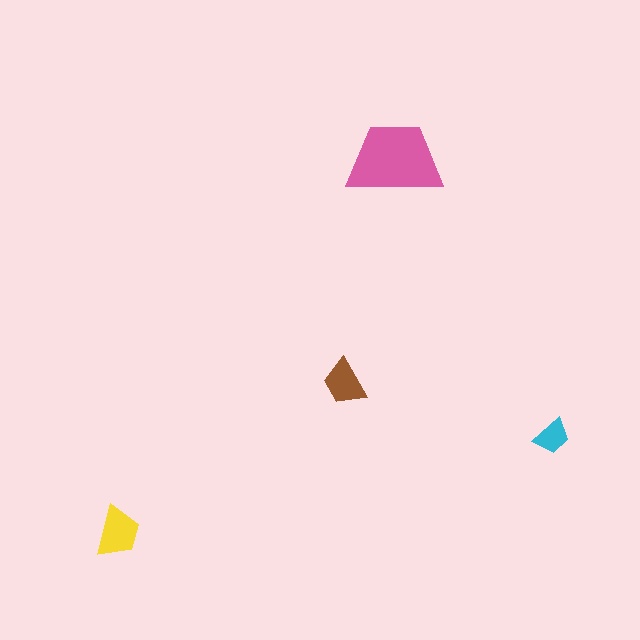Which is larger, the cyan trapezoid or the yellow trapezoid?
The yellow one.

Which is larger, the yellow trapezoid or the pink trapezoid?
The pink one.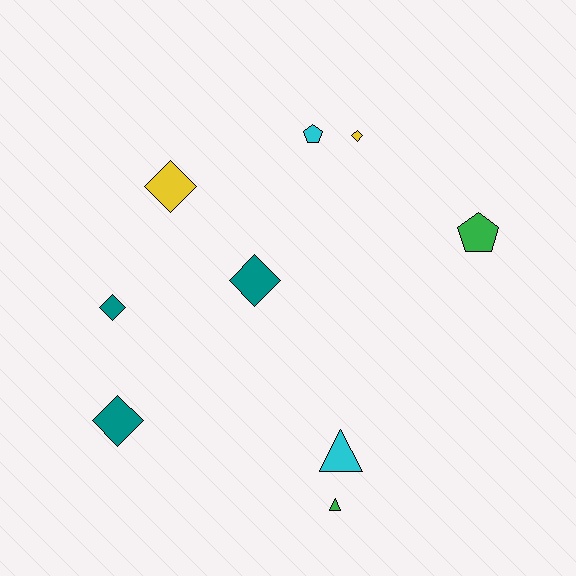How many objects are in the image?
There are 9 objects.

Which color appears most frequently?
Teal, with 3 objects.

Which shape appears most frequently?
Diamond, with 5 objects.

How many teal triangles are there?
There are no teal triangles.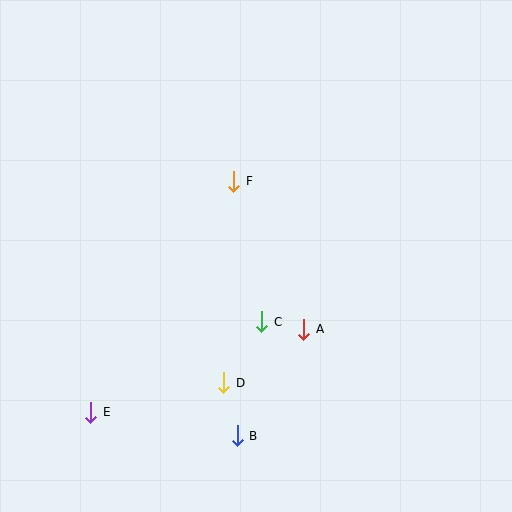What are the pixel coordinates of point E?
Point E is at (91, 413).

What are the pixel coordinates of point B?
Point B is at (237, 436).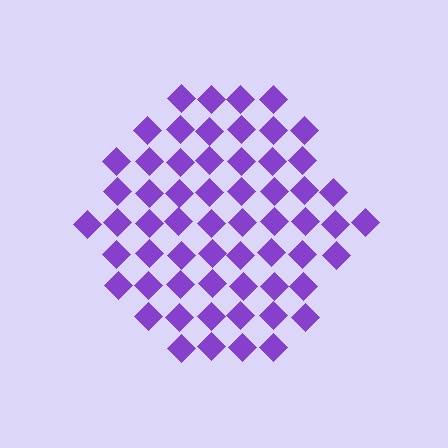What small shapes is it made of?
It is made of small diamonds.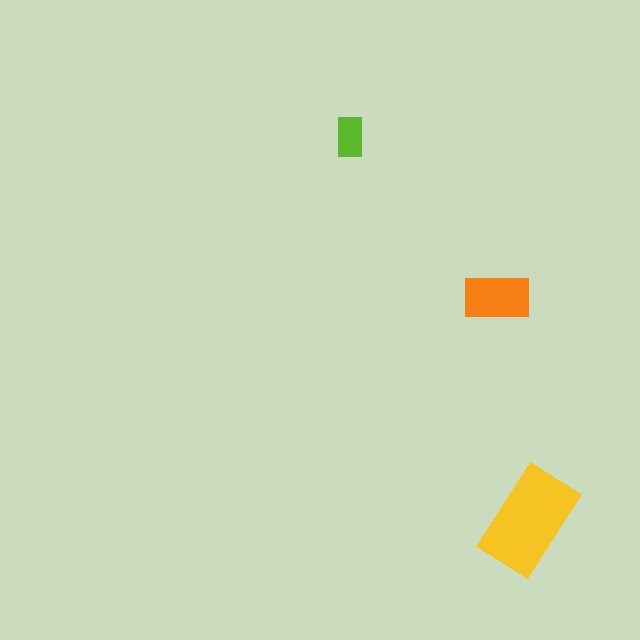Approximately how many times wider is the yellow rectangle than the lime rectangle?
About 2.5 times wider.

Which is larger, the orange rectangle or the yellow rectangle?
The yellow one.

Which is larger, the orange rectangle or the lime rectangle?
The orange one.